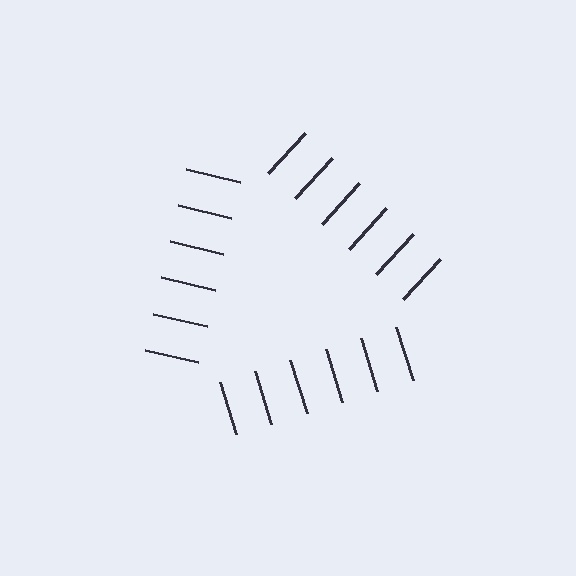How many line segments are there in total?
18 — 6 along each of the 3 edges.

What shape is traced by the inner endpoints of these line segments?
An illusory triangle — the line segments terminate on its edges but no continuous stroke is drawn.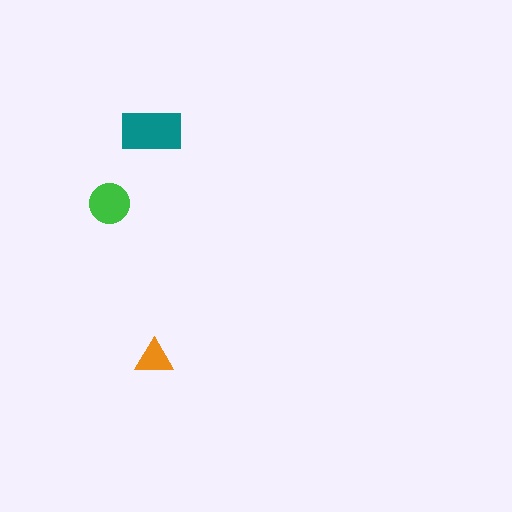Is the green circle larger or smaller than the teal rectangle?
Smaller.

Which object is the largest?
The teal rectangle.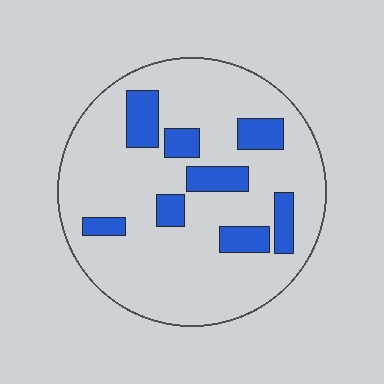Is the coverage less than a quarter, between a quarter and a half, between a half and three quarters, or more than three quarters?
Less than a quarter.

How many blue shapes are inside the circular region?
8.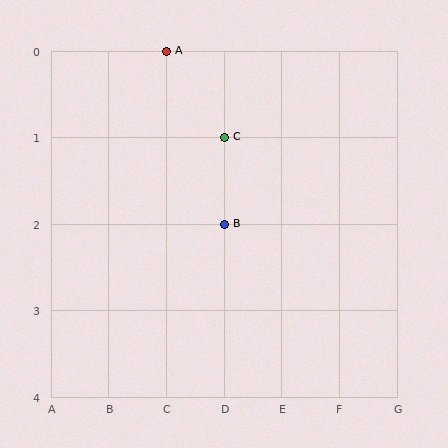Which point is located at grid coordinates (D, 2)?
Point B is at (D, 2).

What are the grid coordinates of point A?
Point A is at grid coordinates (C, 0).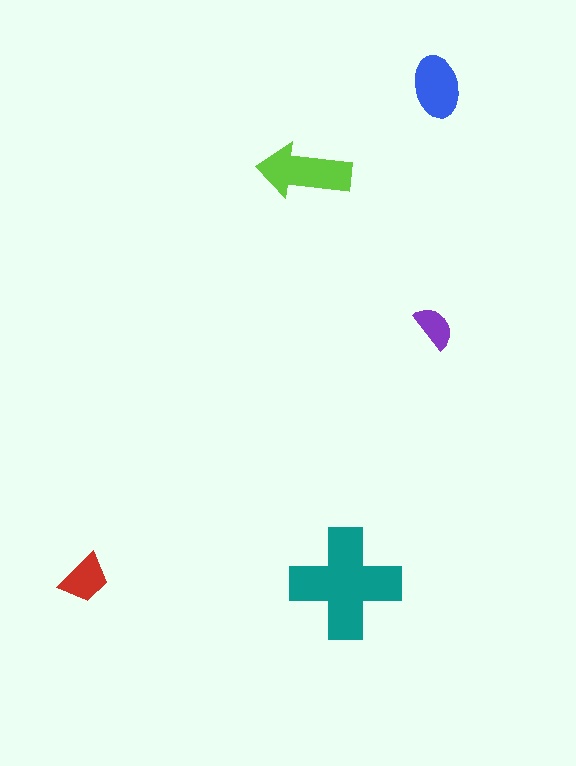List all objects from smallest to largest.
The purple semicircle, the red trapezoid, the blue ellipse, the lime arrow, the teal cross.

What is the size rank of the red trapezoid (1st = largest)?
4th.